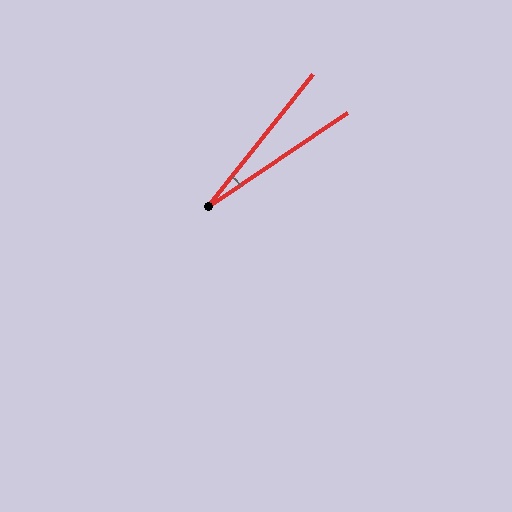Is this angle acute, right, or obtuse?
It is acute.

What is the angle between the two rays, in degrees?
Approximately 17 degrees.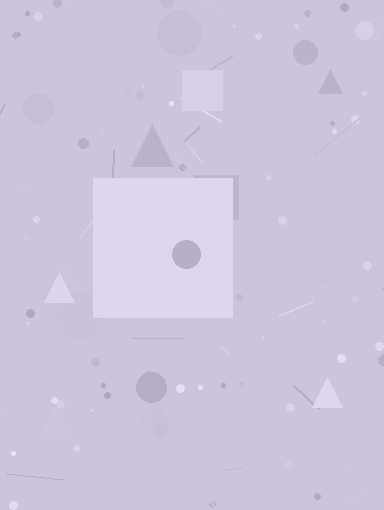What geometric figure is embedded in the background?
A square is embedded in the background.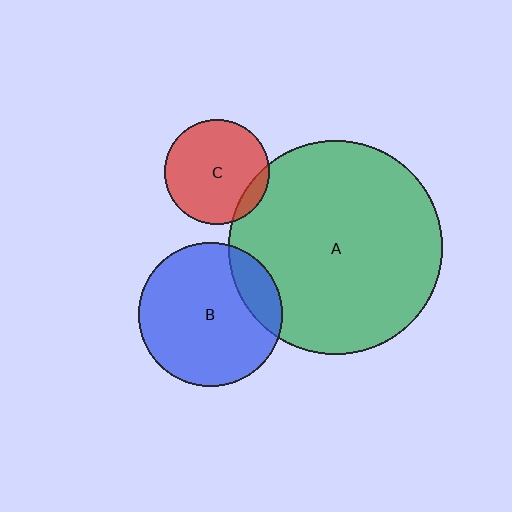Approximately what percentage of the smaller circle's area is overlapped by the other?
Approximately 10%.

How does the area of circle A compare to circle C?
Approximately 4.1 times.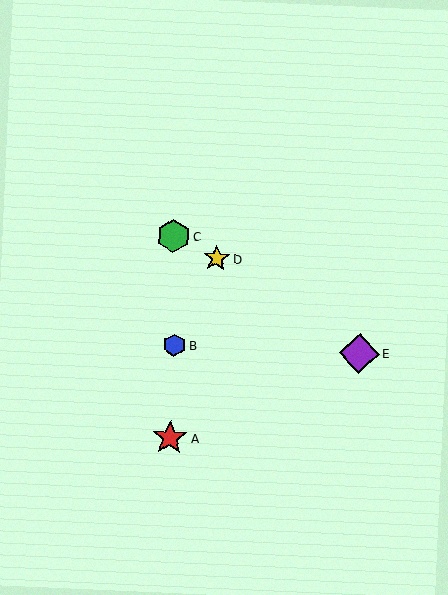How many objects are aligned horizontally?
2 objects (B, E) are aligned horizontally.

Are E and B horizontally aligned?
Yes, both are at y≈353.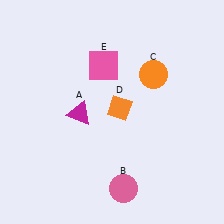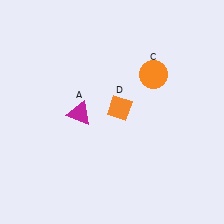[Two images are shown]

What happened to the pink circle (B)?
The pink circle (B) was removed in Image 2. It was in the bottom-right area of Image 1.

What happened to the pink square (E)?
The pink square (E) was removed in Image 2. It was in the top-left area of Image 1.